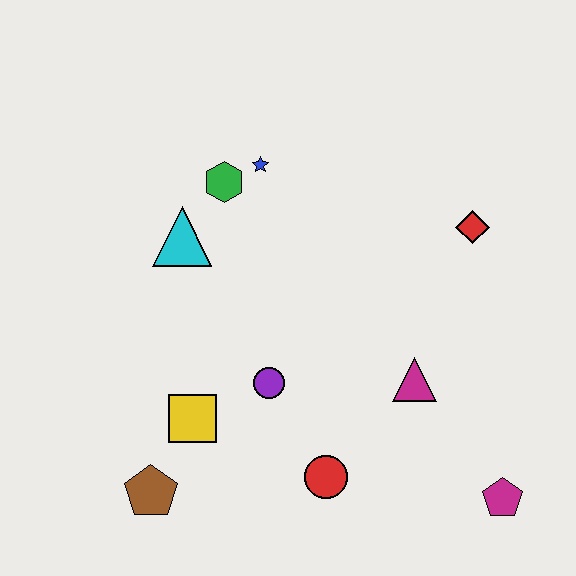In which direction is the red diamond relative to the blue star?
The red diamond is to the right of the blue star.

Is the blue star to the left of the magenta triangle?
Yes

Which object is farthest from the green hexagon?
The magenta pentagon is farthest from the green hexagon.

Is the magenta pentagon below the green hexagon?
Yes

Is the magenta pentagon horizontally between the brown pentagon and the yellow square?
No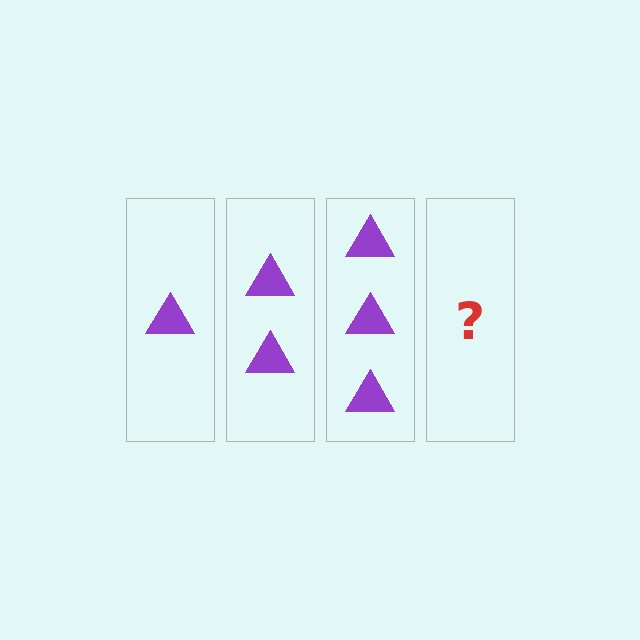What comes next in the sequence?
The next element should be 4 triangles.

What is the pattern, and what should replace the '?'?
The pattern is that each step adds one more triangle. The '?' should be 4 triangles.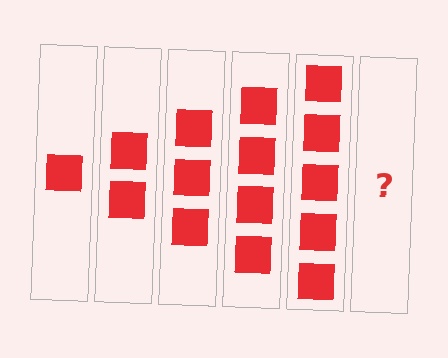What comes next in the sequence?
The next element should be 6 squares.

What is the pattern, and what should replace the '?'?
The pattern is that each step adds one more square. The '?' should be 6 squares.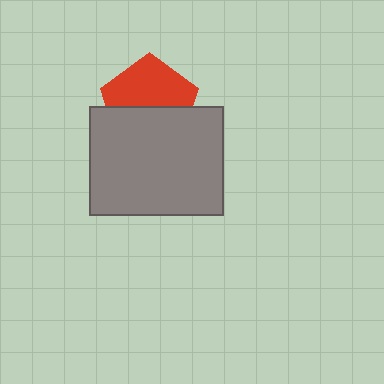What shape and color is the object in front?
The object in front is a gray rectangle.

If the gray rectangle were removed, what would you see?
You would see the complete red pentagon.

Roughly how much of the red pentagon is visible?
About half of it is visible (roughly 52%).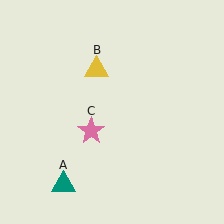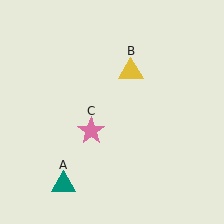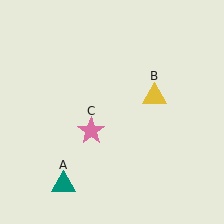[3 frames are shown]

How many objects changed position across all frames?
1 object changed position: yellow triangle (object B).